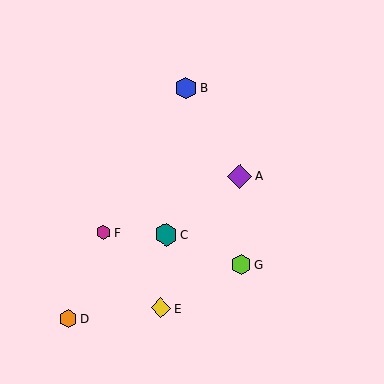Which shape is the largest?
The purple diamond (labeled A) is the largest.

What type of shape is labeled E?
Shape E is a yellow diamond.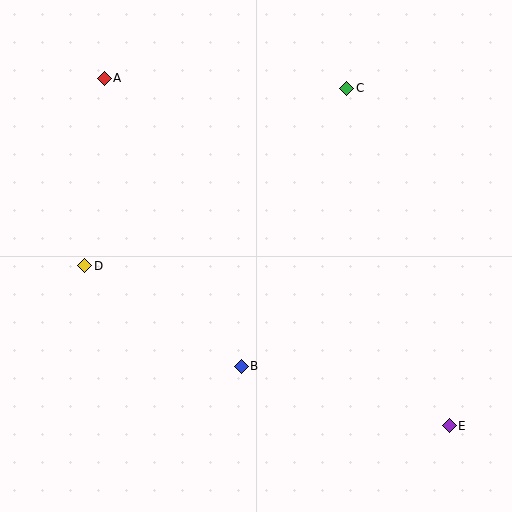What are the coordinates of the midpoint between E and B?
The midpoint between E and B is at (345, 396).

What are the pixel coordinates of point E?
Point E is at (449, 426).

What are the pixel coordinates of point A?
Point A is at (104, 78).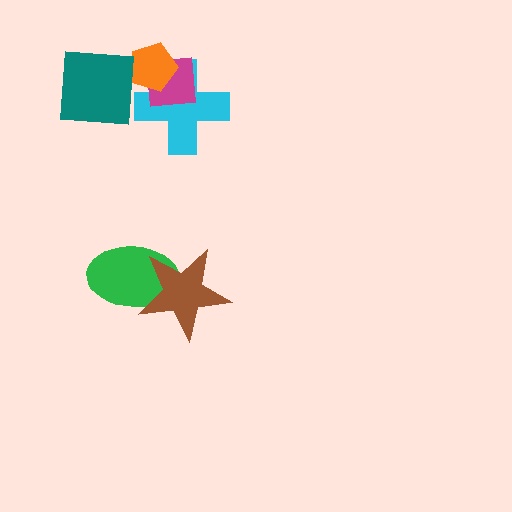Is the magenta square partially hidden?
Yes, it is partially covered by another shape.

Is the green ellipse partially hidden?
Yes, it is partially covered by another shape.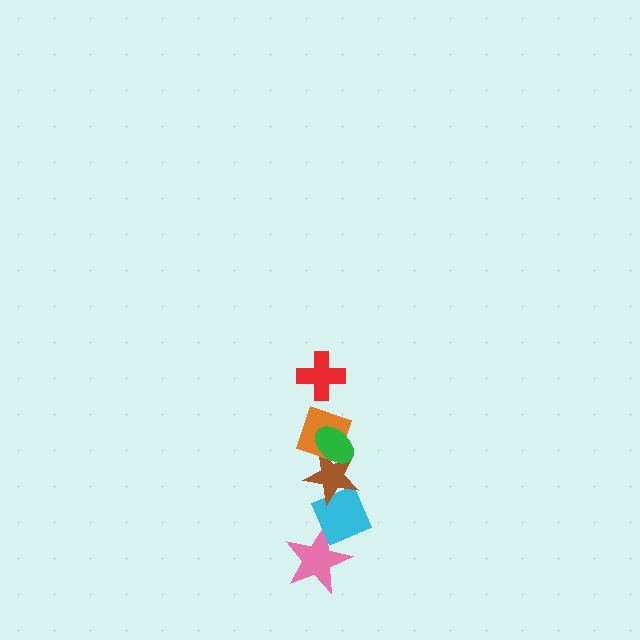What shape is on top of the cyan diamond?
The brown star is on top of the cyan diamond.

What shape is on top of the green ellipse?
The red cross is on top of the green ellipse.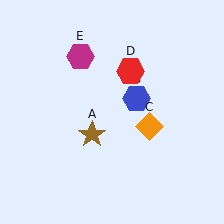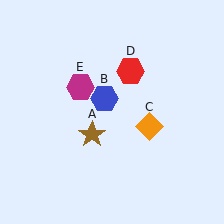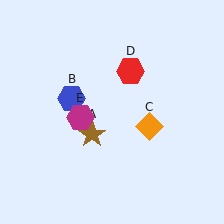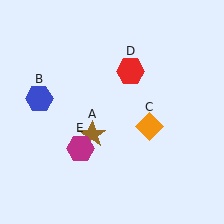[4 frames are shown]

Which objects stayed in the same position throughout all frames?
Brown star (object A) and orange diamond (object C) and red hexagon (object D) remained stationary.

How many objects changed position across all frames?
2 objects changed position: blue hexagon (object B), magenta hexagon (object E).